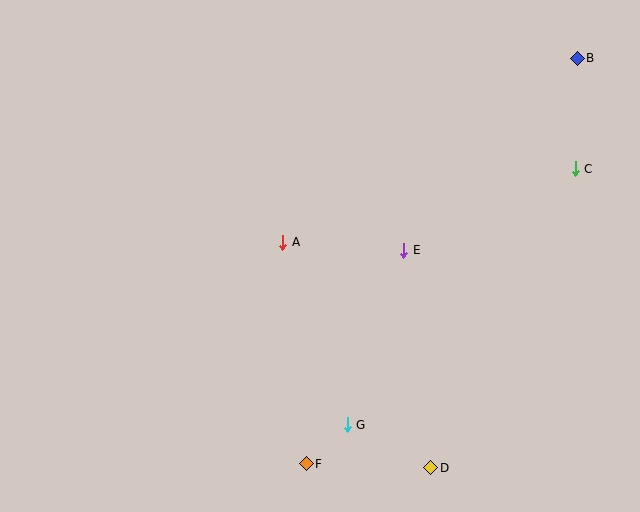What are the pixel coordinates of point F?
Point F is at (306, 464).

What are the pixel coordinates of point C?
Point C is at (575, 169).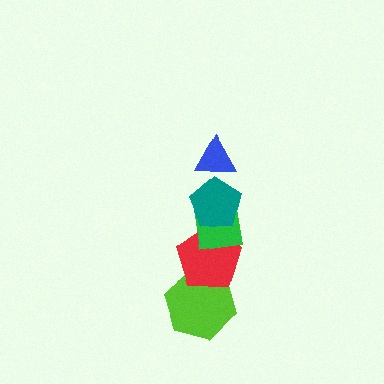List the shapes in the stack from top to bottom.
From top to bottom: the blue triangle, the teal pentagon, the green square, the red pentagon, the lime hexagon.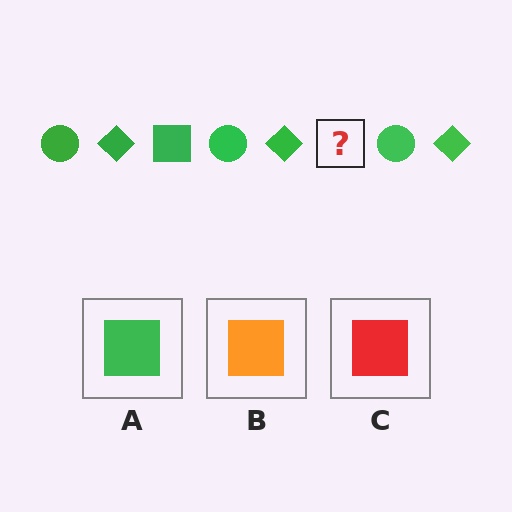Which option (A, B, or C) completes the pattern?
A.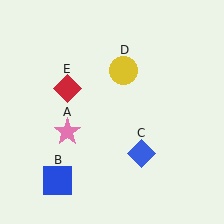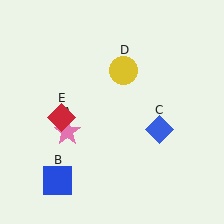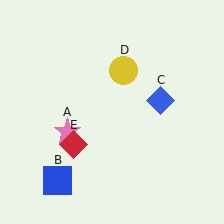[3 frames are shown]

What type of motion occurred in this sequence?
The blue diamond (object C), red diamond (object E) rotated counterclockwise around the center of the scene.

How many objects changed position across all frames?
2 objects changed position: blue diamond (object C), red diamond (object E).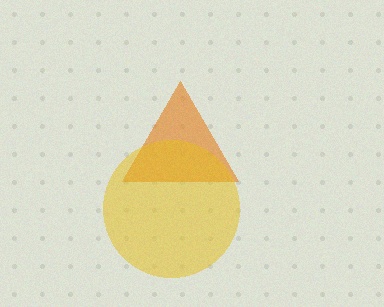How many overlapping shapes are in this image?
There are 2 overlapping shapes in the image.